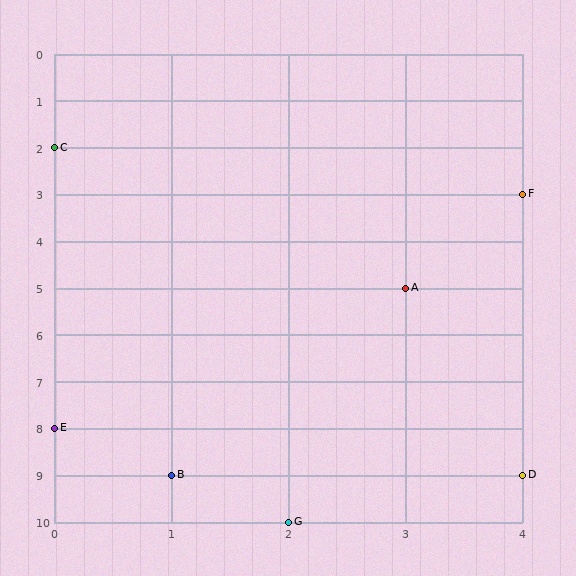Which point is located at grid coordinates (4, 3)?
Point F is at (4, 3).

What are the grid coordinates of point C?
Point C is at grid coordinates (0, 2).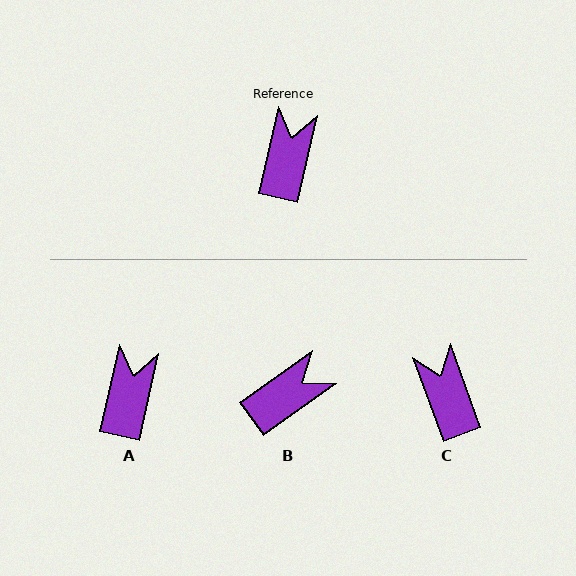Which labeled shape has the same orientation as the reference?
A.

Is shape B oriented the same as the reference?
No, it is off by about 42 degrees.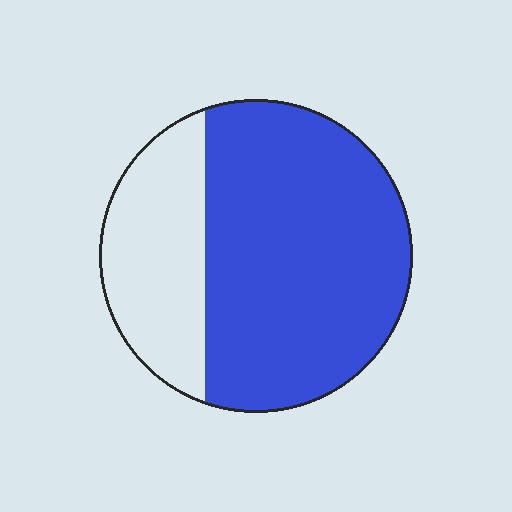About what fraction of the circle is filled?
About two thirds (2/3).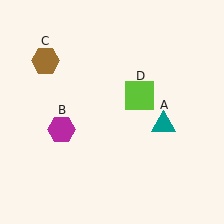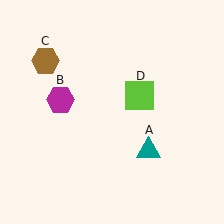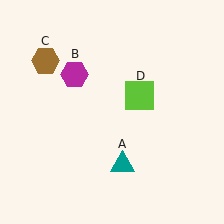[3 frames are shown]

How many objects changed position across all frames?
2 objects changed position: teal triangle (object A), magenta hexagon (object B).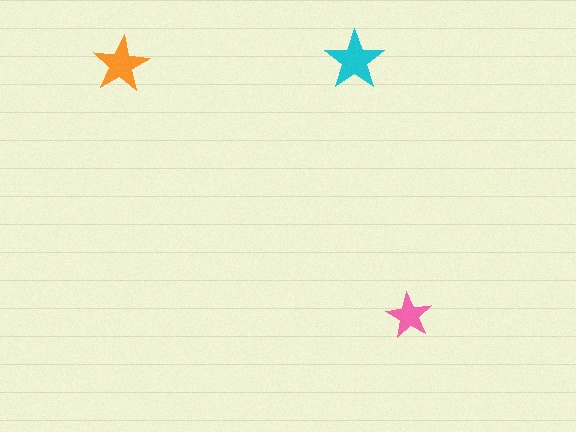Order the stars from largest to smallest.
the cyan one, the orange one, the pink one.